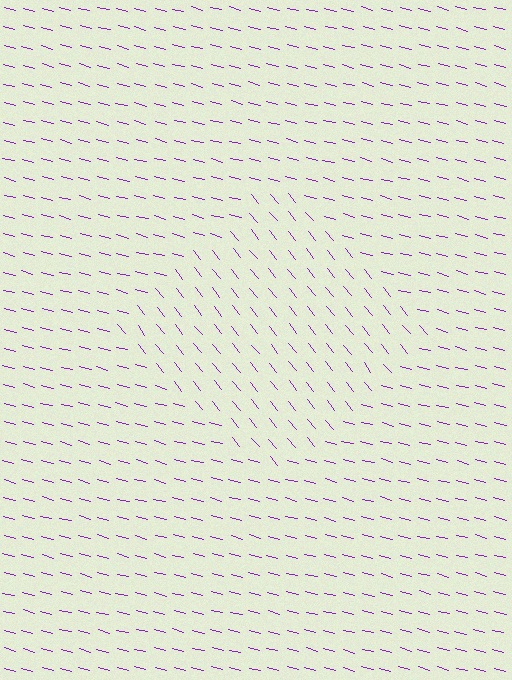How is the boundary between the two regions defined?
The boundary is defined purely by a change in line orientation (approximately 36 degrees difference). All lines are the same color and thickness.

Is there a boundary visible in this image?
Yes, there is a texture boundary formed by a change in line orientation.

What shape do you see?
I see a diamond.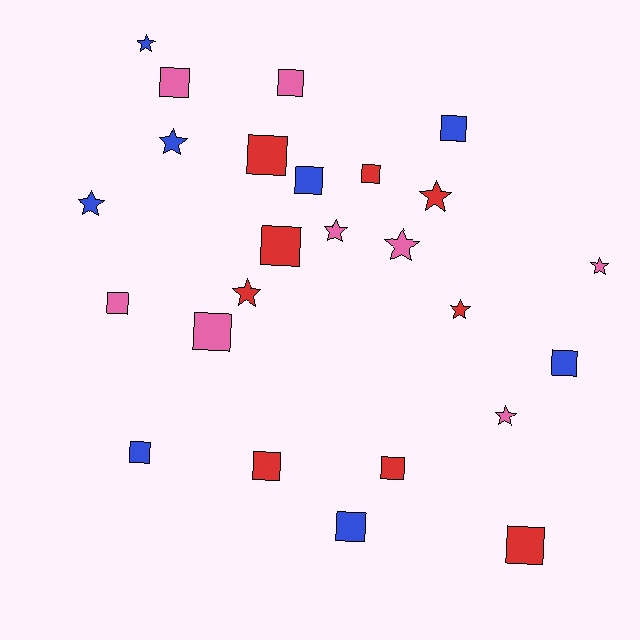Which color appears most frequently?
Red, with 9 objects.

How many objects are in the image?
There are 25 objects.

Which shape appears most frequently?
Square, with 15 objects.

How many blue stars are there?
There are 3 blue stars.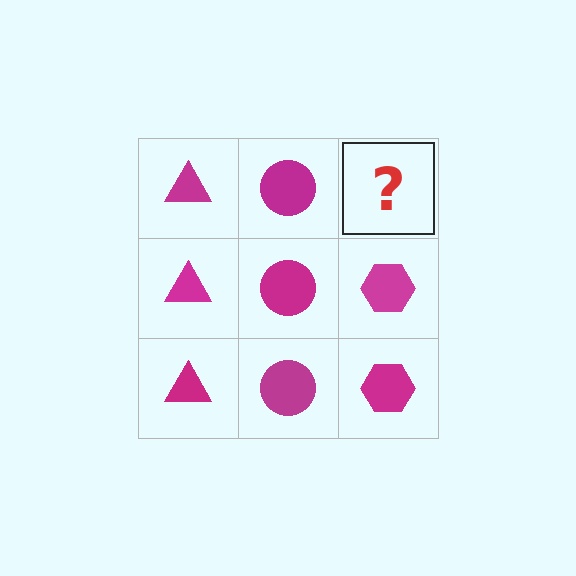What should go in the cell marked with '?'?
The missing cell should contain a magenta hexagon.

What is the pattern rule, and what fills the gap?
The rule is that each column has a consistent shape. The gap should be filled with a magenta hexagon.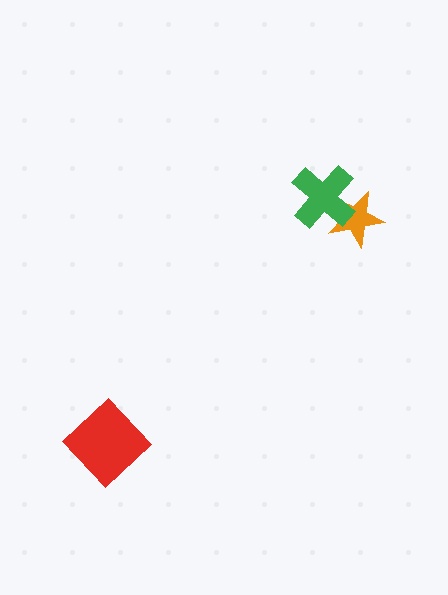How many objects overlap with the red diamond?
0 objects overlap with the red diamond.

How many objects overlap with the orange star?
1 object overlaps with the orange star.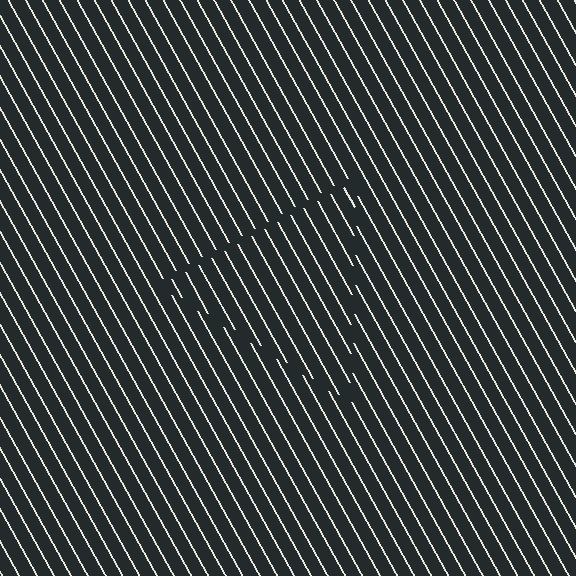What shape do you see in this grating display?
An illusory triangle. The interior of the shape contains the same grating, shifted by half a period — the contour is defined by the phase discontinuity where line-ends from the inner and outer gratings abut.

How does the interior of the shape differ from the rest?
The interior of the shape contains the same grating, shifted by half a period — the contour is defined by the phase discontinuity where line-ends from the inner and outer gratings abut.